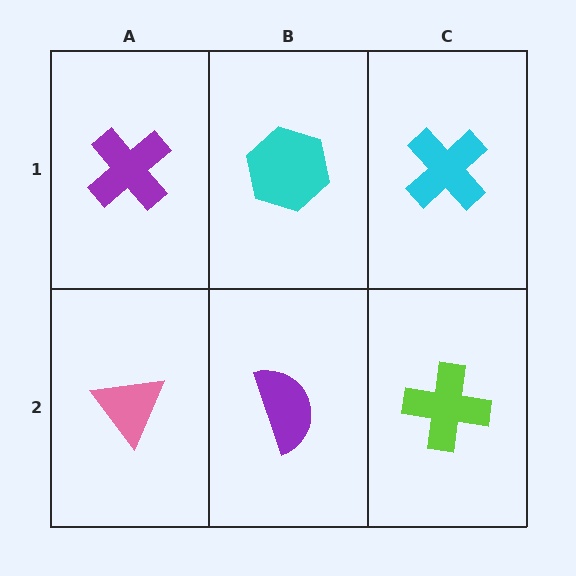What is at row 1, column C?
A cyan cross.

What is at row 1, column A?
A purple cross.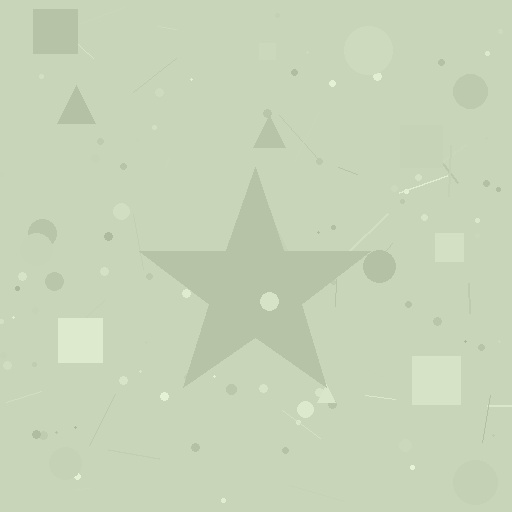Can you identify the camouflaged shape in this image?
The camouflaged shape is a star.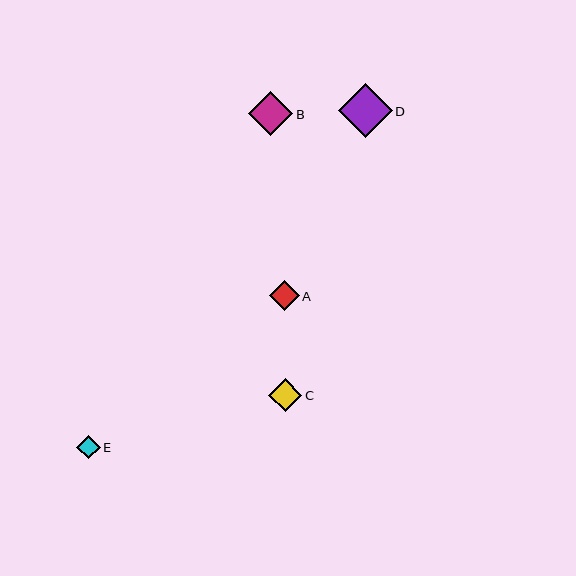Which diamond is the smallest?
Diamond E is the smallest with a size of approximately 23 pixels.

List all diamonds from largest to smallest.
From largest to smallest: D, B, C, A, E.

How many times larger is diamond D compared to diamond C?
Diamond D is approximately 1.6 times the size of diamond C.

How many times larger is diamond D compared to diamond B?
Diamond D is approximately 1.2 times the size of diamond B.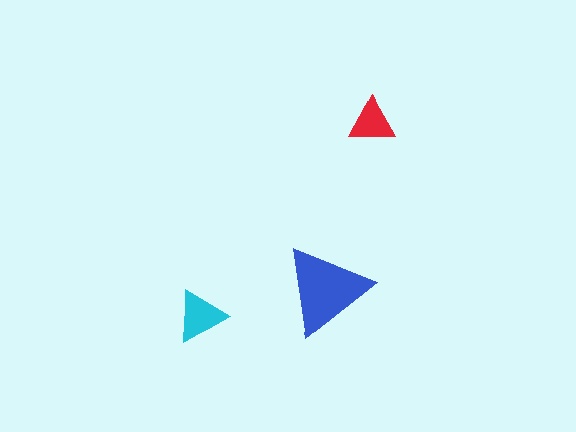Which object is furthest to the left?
The cyan triangle is leftmost.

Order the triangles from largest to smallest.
the blue one, the cyan one, the red one.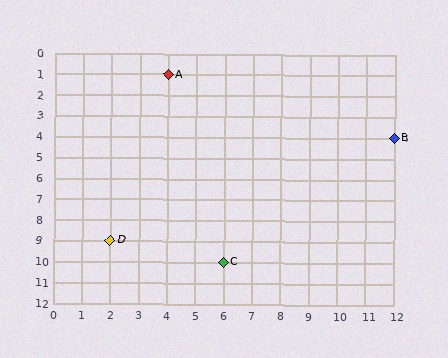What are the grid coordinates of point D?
Point D is at grid coordinates (2, 9).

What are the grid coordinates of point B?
Point B is at grid coordinates (12, 4).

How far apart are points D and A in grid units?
Points D and A are 2 columns and 8 rows apart (about 8.2 grid units diagonally).